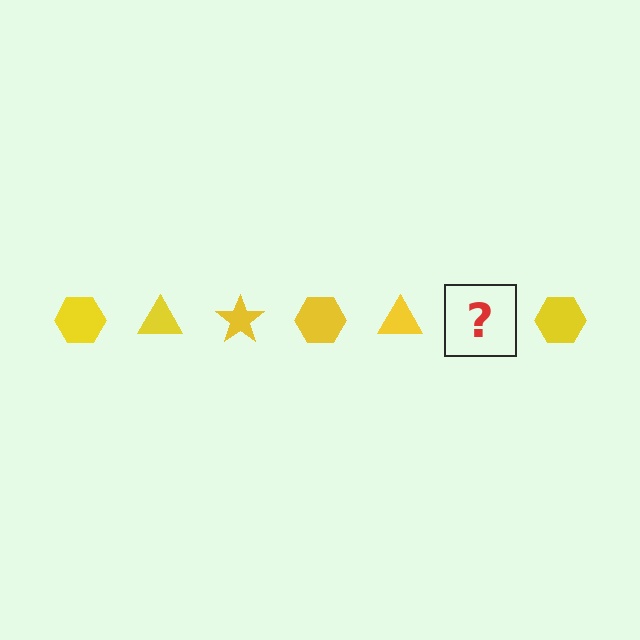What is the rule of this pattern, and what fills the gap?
The rule is that the pattern cycles through hexagon, triangle, star shapes in yellow. The gap should be filled with a yellow star.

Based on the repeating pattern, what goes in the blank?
The blank should be a yellow star.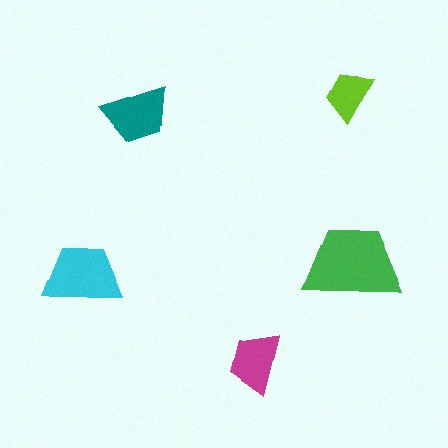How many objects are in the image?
There are 5 objects in the image.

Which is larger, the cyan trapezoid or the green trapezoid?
The green one.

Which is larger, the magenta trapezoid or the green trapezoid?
The green one.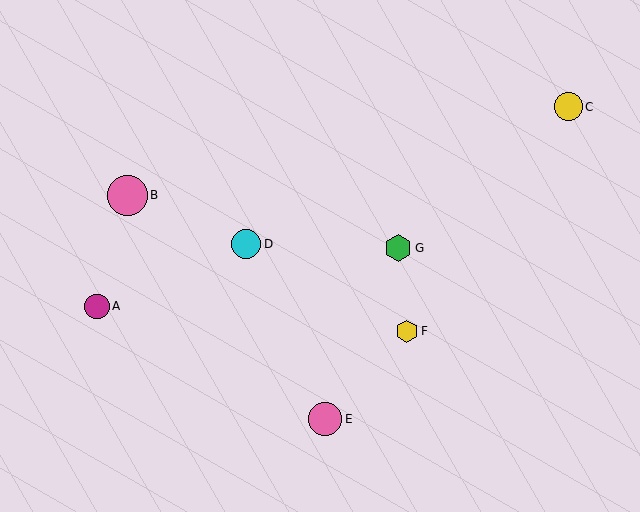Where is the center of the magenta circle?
The center of the magenta circle is at (97, 306).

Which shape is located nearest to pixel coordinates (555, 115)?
The yellow circle (labeled C) at (568, 107) is nearest to that location.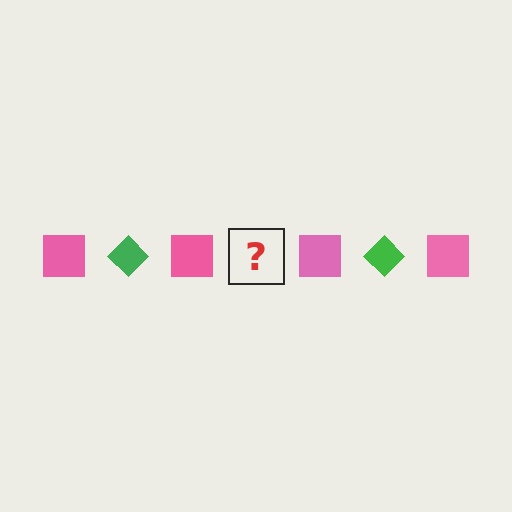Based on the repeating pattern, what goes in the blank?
The blank should be a green diamond.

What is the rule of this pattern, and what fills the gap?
The rule is that the pattern alternates between pink square and green diamond. The gap should be filled with a green diamond.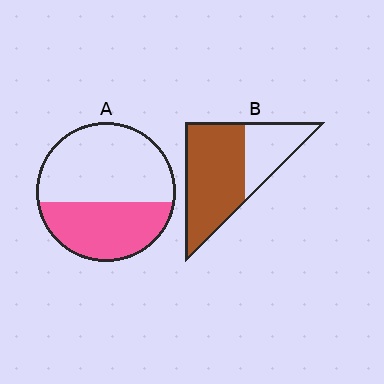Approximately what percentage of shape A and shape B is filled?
A is approximately 40% and B is approximately 65%.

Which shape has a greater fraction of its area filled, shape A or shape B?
Shape B.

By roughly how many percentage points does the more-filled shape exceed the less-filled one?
By roughly 25 percentage points (B over A).